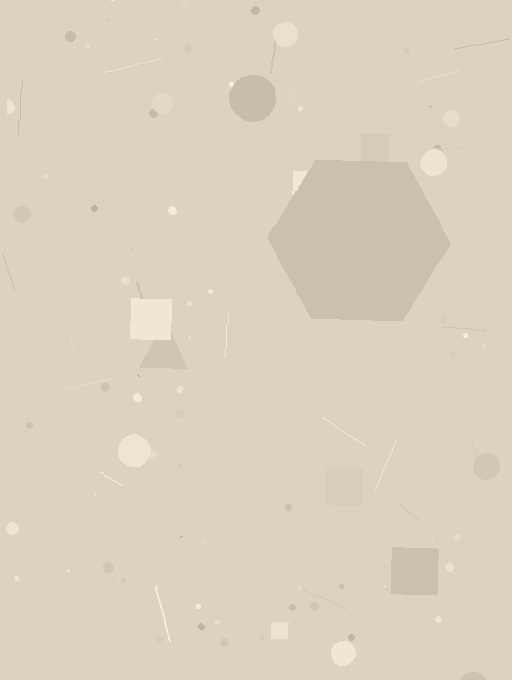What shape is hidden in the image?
A hexagon is hidden in the image.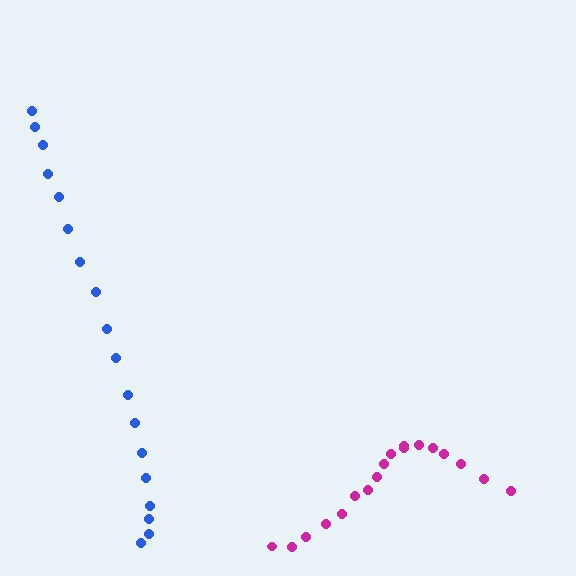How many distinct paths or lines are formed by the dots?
There are 2 distinct paths.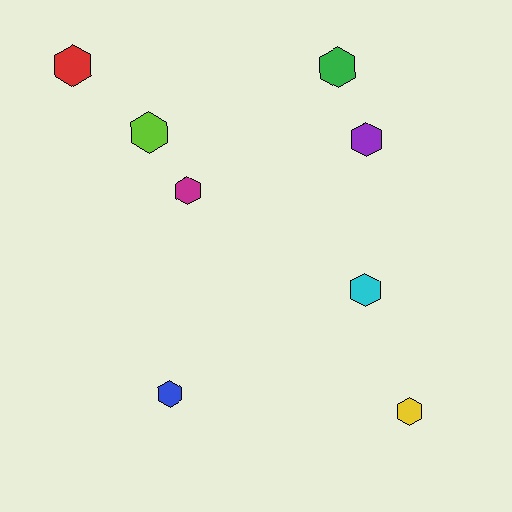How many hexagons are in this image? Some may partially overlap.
There are 8 hexagons.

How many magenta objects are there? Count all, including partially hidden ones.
There is 1 magenta object.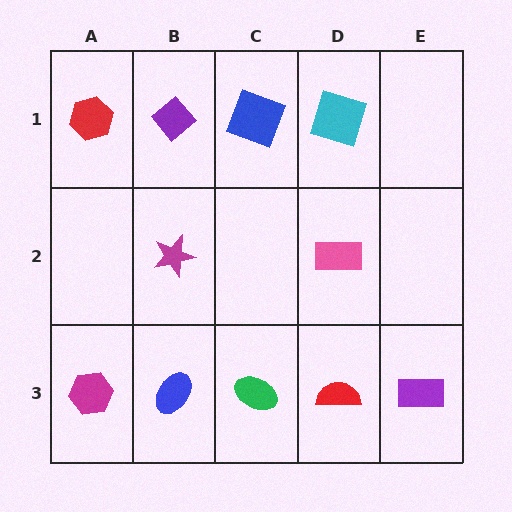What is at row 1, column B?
A purple diamond.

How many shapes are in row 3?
5 shapes.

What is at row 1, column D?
A cyan square.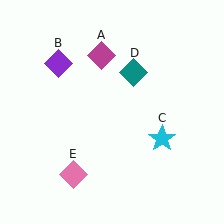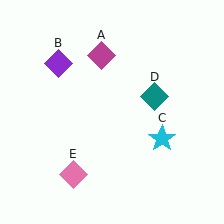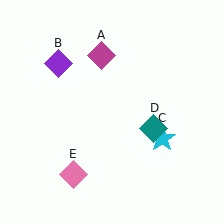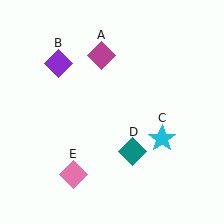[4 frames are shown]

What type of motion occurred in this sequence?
The teal diamond (object D) rotated clockwise around the center of the scene.